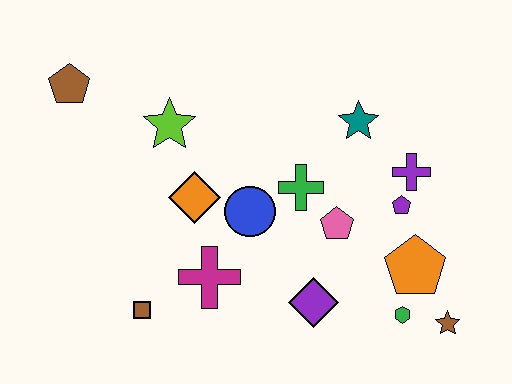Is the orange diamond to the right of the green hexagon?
No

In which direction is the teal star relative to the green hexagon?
The teal star is above the green hexagon.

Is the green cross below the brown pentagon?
Yes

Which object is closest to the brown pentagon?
The lime star is closest to the brown pentagon.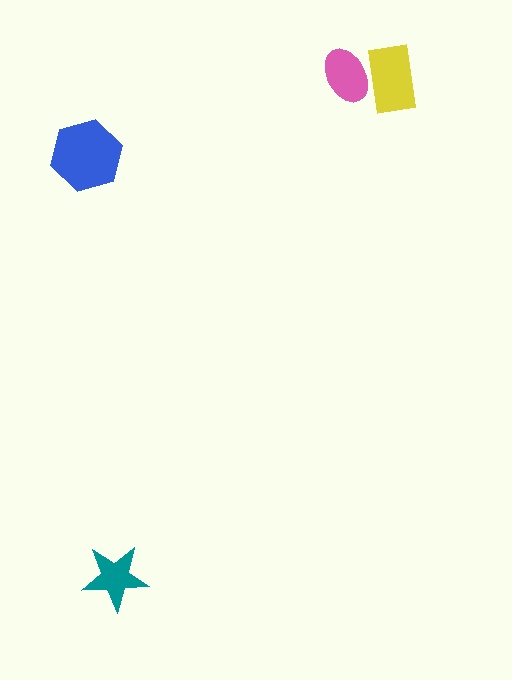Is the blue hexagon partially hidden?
No, no other shape covers it.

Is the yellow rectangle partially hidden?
Yes, it is partially covered by another shape.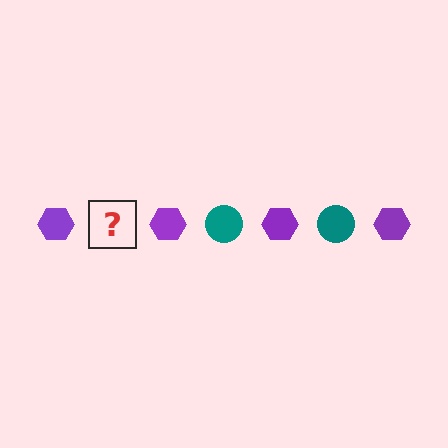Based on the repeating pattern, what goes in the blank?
The blank should be a teal circle.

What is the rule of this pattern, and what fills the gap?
The rule is that the pattern alternates between purple hexagon and teal circle. The gap should be filled with a teal circle.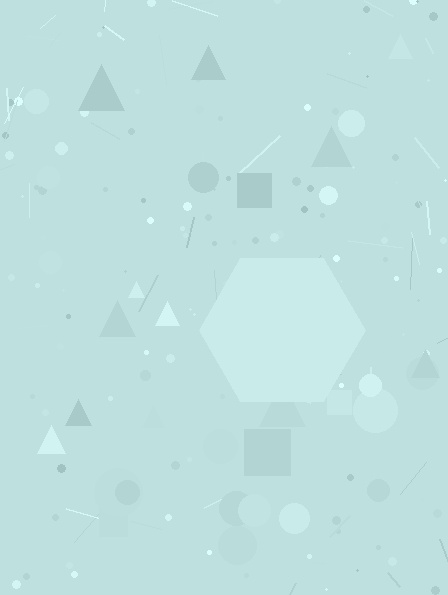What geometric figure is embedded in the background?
A hexagon is embedded in the background.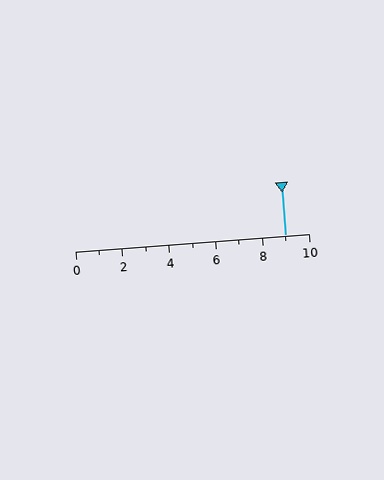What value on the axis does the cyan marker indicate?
The marker indicates approximately 9.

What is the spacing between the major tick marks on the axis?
The major ticks are spaced 2 apart.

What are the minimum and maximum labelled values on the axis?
The axis runs from 0 to 10.